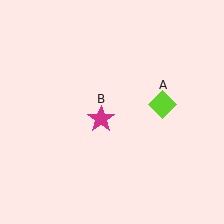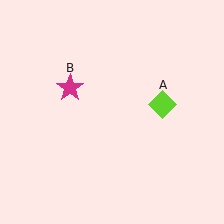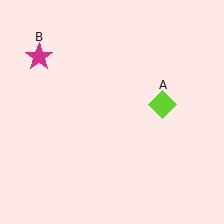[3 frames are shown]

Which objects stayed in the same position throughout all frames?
Lime diamond (object A) remained stationary.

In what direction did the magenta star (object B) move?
The magenta star (object B) moved up and to the left.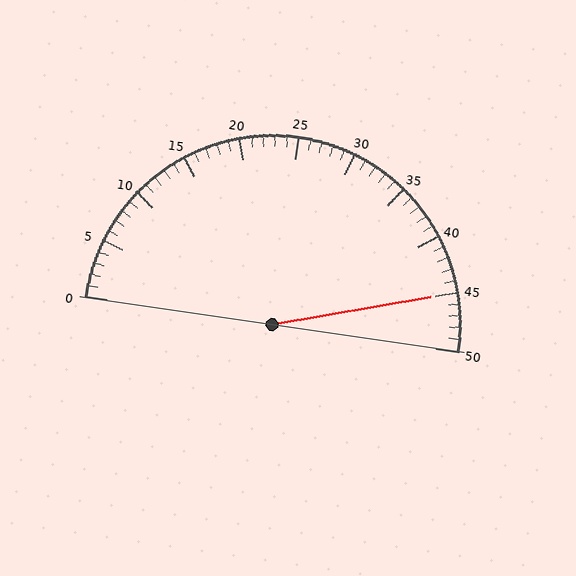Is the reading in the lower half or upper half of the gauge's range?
The reading is in the upper half of the range (0 to 50).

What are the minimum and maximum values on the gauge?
The gauge ranges from 0 to 50.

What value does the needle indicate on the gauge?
The needle indicates approximately 45.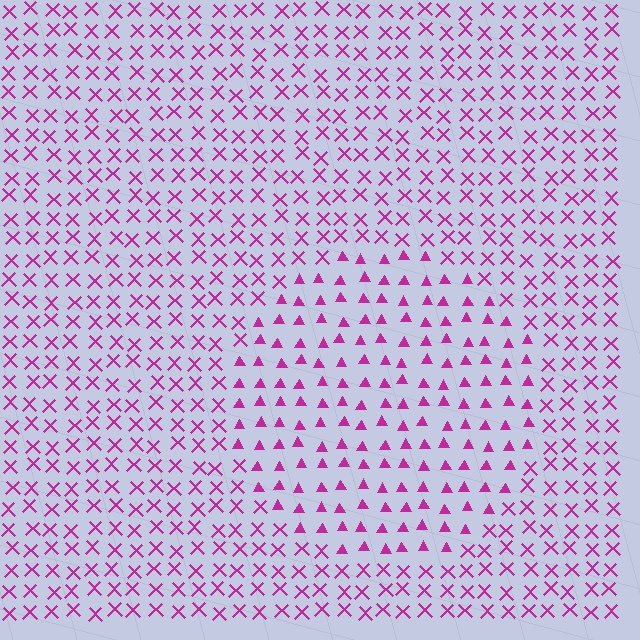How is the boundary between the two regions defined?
The boundary is defined by a change in element shape: triangles inside vs. X marks outside. All elements share the same color and spacing.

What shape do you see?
I see a circle.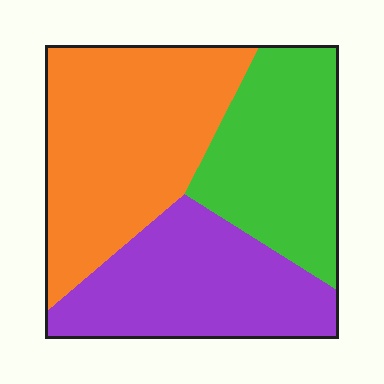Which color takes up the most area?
Orange, at roughly 40%.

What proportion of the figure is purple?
Purple takes up about one third (1/3) of the figure.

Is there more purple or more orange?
Orange.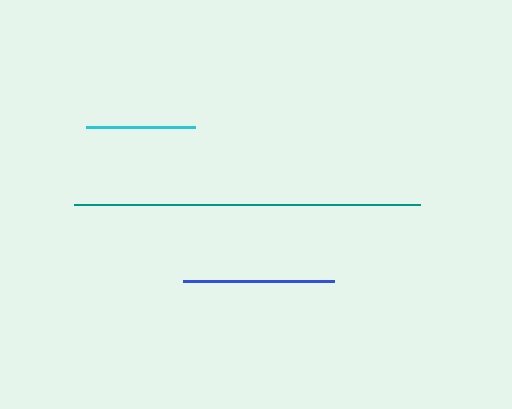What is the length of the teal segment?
The teal segment is approximately 346 pixels long.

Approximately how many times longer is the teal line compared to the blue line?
The teal line is approximately 2.3 times the length of the blue line.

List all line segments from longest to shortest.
From longest to shortest: teal, blue, cyan.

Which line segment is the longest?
The teal line is the longest at approximately 346 pixels.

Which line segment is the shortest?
The cyan line is the shortest at approximately 109 pixels.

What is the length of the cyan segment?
The cyan segment is approximately 109 pixels long.